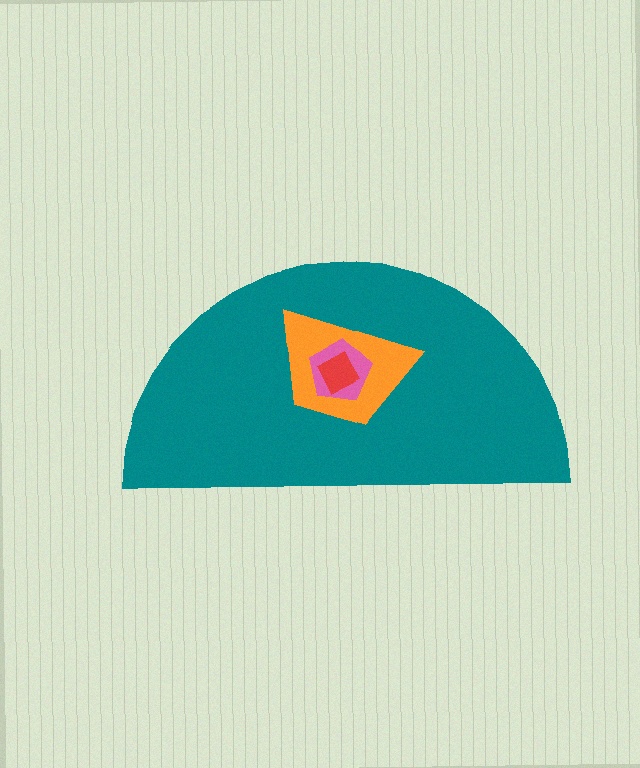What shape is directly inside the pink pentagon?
The red square.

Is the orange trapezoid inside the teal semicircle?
Yes.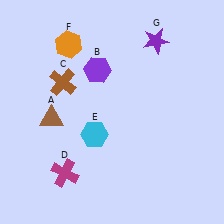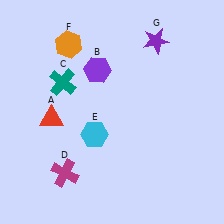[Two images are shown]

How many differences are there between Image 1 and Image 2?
There are 2 differences between the two images.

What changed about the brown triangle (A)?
In Image 1, A is brown. In Image 2, it changed to red.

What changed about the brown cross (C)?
In Image 1, C is brown. In Image 2, it changed to teal.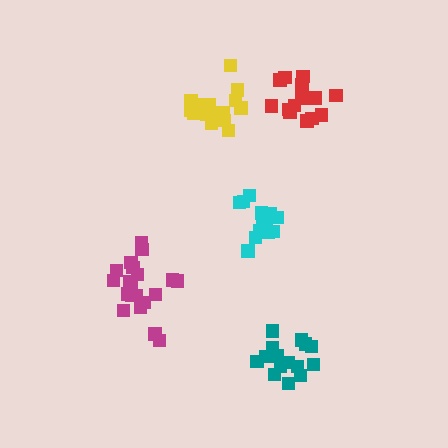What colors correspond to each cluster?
The clusters are colored: cyan, yellow, magenta, teal, red.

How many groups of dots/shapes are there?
There are 5 groups.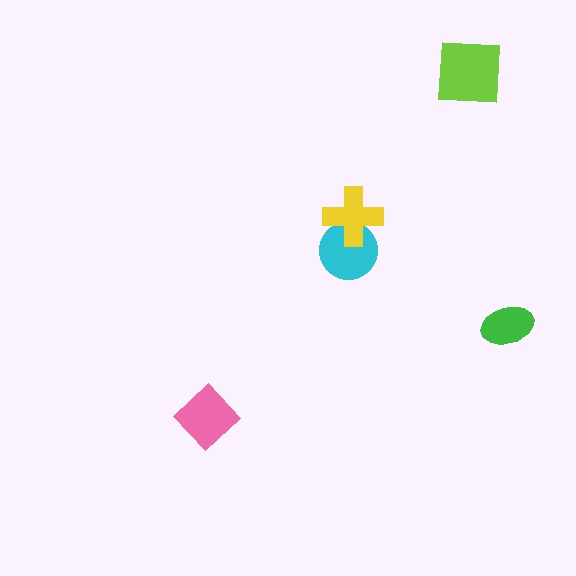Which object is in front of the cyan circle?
The yellow cross is in front of the cyan circle.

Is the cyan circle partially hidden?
Yes, it is partially covered by another shape.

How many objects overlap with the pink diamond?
0 objects overlap with the pink diamond.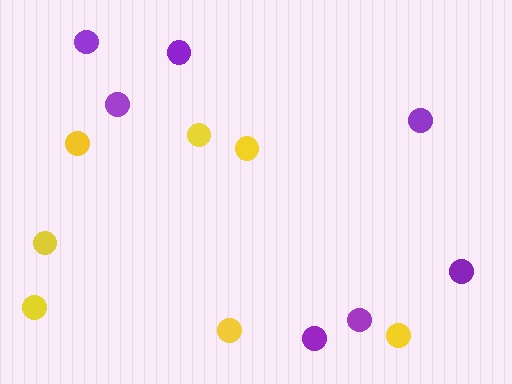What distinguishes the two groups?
There are 2 groups: one group of purple circles (7) and one group of yellow circles (7).